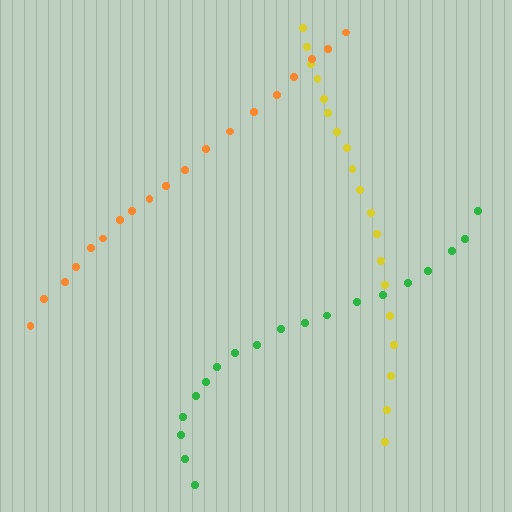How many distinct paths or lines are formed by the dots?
There are 3 distinct paths.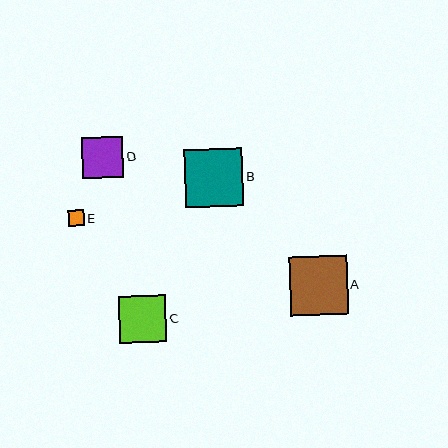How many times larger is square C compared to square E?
Square C is approximately 3.0 times the size of square E.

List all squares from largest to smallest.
From largest to smallest: A, B, C, D, E.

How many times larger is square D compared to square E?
Square D is approximately 2.6 times the size of square E.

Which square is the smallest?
Square E is the smallest with a size of approximately 16 pixels.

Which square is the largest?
Square A is the largest with a size of approximately 58 pixels.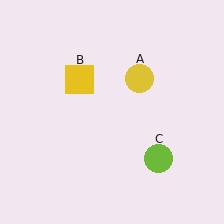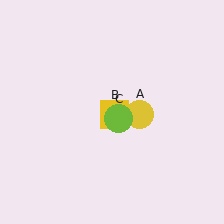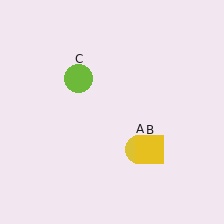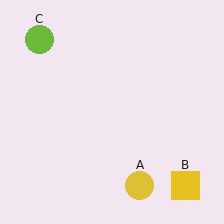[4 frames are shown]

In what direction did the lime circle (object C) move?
The lime circle (object C) moved up and to the left.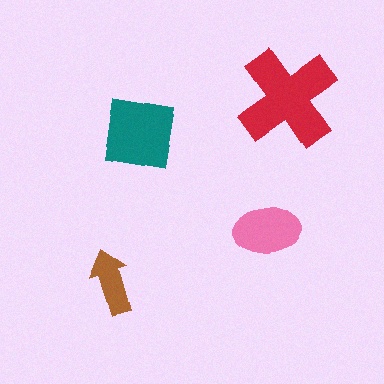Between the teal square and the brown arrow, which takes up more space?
The teal square.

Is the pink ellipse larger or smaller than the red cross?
Smaller.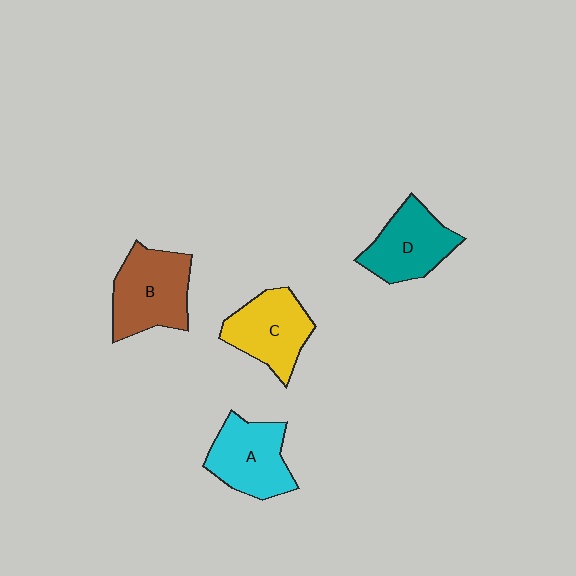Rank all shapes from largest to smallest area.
From largest to smallest: B (brown), A (cyan), C (yellow), D (teal).